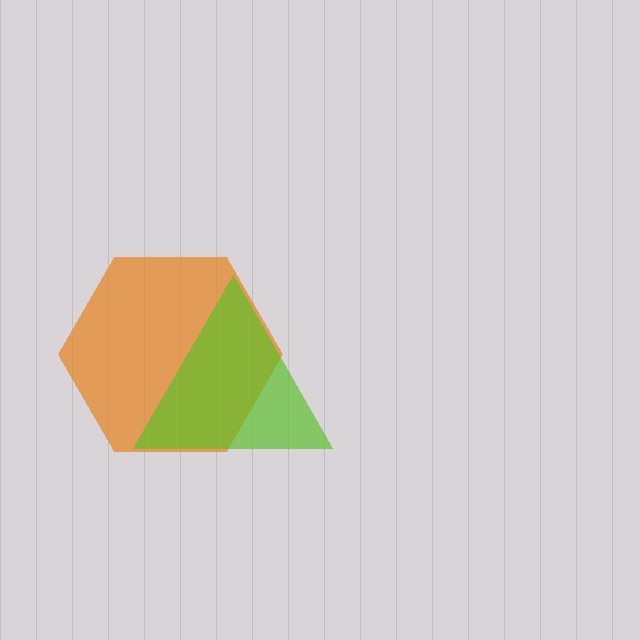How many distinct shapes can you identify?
There are 2 distinct shapes: an orange hexagon, a lime triangle.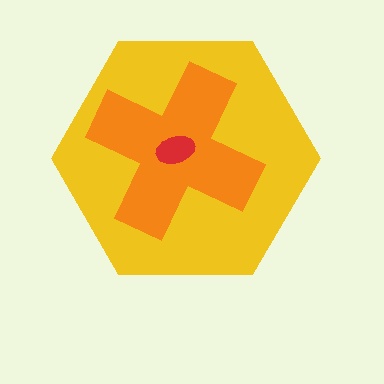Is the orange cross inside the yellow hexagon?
Yes.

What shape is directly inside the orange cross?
The red ellipse.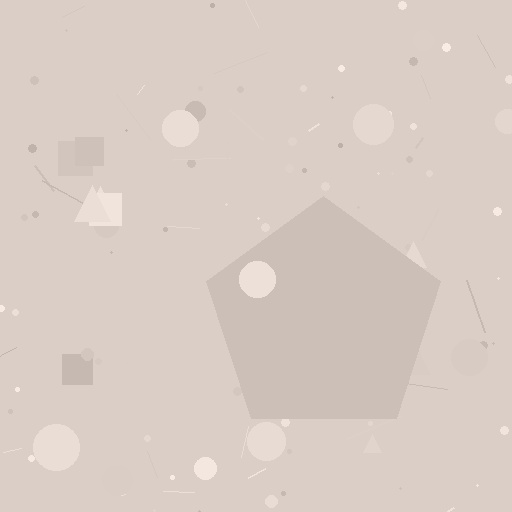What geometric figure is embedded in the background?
A pentagon is embedded in the background.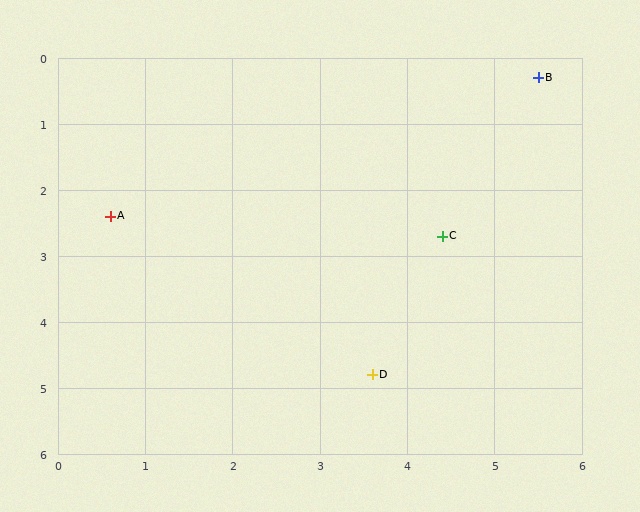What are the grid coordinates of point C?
Point C is at approximately (4.4, 2.7).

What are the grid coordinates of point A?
Point A is at approximately (0.6, 2.4).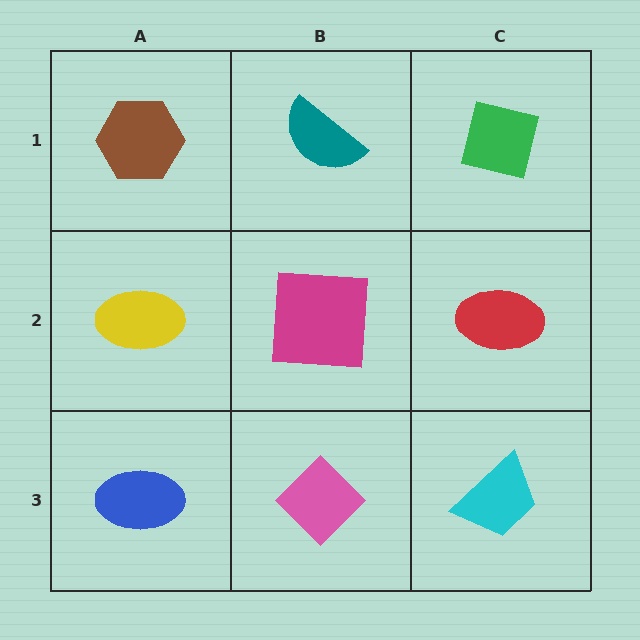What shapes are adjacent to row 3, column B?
A magenta square (row 2, column B), a blue ellipse (row 3, column A), a cyan trapezoid (row 3, column C).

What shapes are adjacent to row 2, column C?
A green square (row 1, column C), a cyan trapezoid (row 3, column C), a magenta square (row 2, column B).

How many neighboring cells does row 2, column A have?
3.